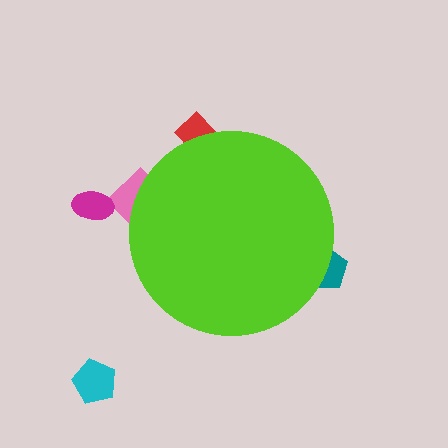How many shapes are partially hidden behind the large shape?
3 shapes are partially hidden.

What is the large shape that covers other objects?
A lime circle.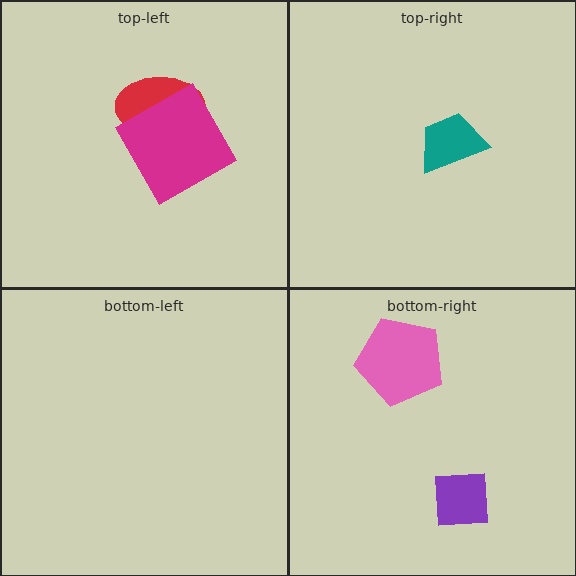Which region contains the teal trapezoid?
The top-right region.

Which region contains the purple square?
The bottom-right region.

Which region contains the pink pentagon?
The bottom-right region.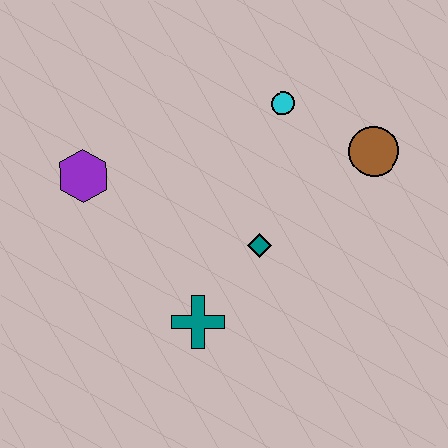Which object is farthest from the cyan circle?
The teal cross is farthest from the cyan circle.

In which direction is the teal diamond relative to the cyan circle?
The teal diamond is below the cyan circle.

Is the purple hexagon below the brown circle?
Yes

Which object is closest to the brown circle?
The cyan circle is closest to the brown circle.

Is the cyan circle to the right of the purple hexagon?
Yes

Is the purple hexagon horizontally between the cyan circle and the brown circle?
No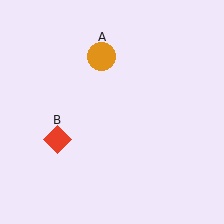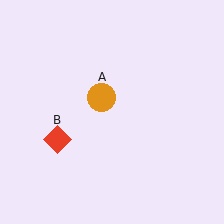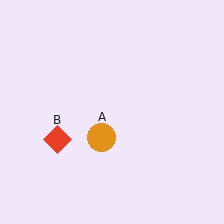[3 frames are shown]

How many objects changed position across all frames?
1 object changed position: orange circle (object A).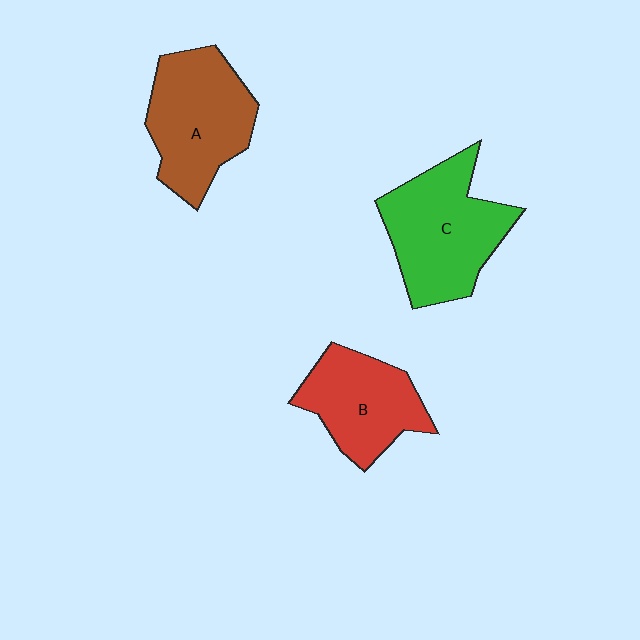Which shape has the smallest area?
Shape B (red).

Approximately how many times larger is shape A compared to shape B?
Approximately 1.2 times.